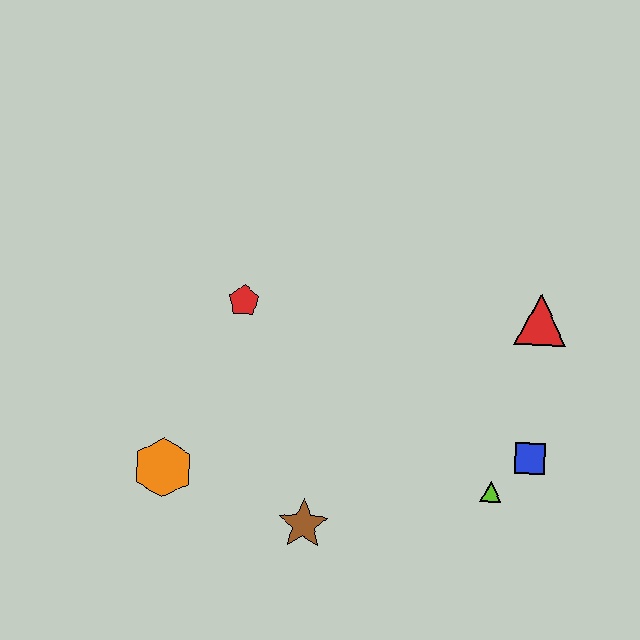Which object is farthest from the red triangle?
The orange hexagon is farthest from the red triangle.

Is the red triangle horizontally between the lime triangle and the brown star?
No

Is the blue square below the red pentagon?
Yes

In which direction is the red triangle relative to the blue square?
The red triangle is above the blue square.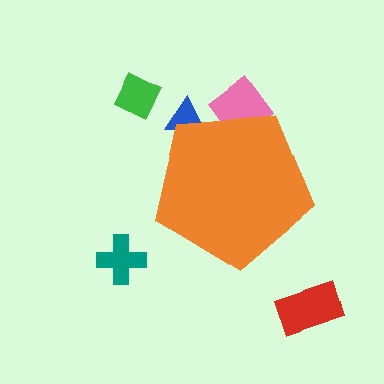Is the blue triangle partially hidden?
Yes, the blue triangle is partially hidden behind the orange pentagon.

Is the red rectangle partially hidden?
No, the red rectangle is fully visible.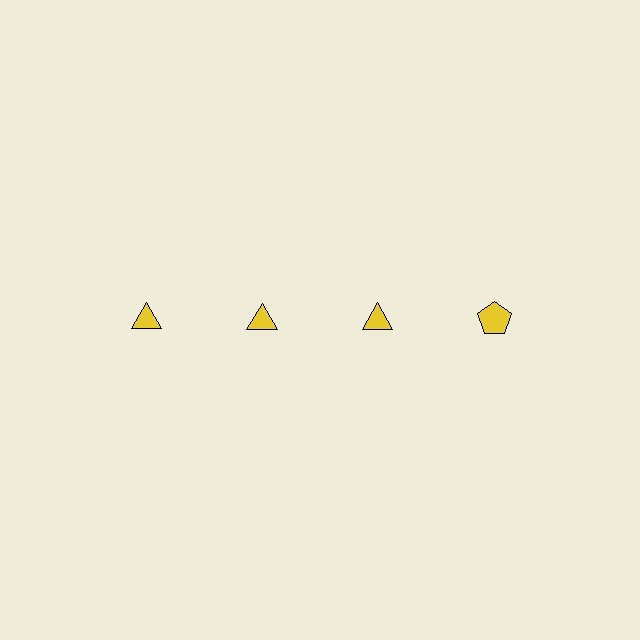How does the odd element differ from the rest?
It has a different shape: pentagon instead of triangle.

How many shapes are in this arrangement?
There are 4 shapes arranged in a grid pattern.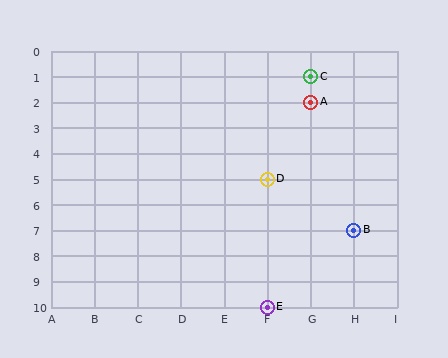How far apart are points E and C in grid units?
Points E and C are 1 column and 9 rows apart (about 9.1 grid units diagonally).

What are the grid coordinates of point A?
Point A is at grid coordinates (G, 2).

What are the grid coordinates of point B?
Point B is at grid coordinates (H, 7).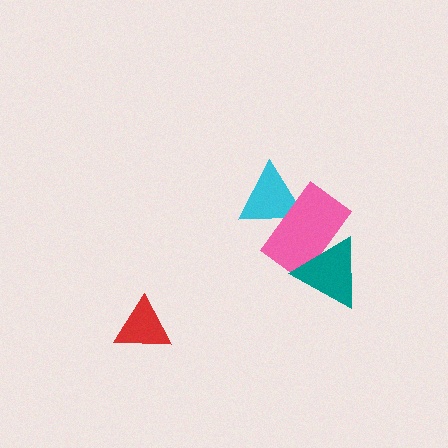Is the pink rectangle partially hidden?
Yes, it is partially covered by another shape.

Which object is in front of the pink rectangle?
The teal triangle is in front of the pink rectangle.